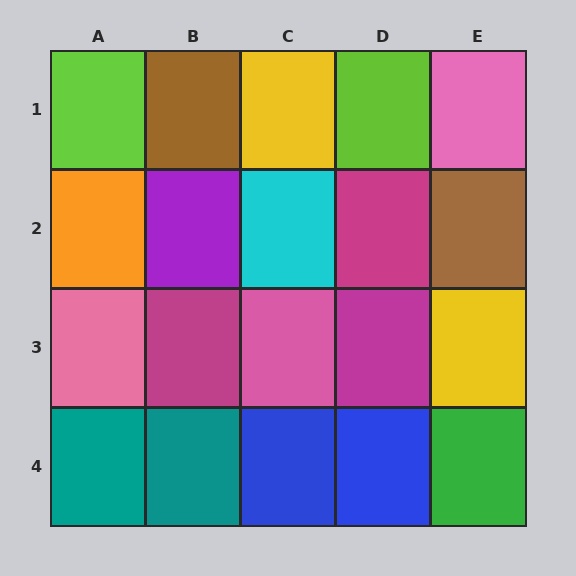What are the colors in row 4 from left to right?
Teal, teal, blue, blue, green.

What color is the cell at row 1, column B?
Brown.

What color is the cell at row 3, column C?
Pink.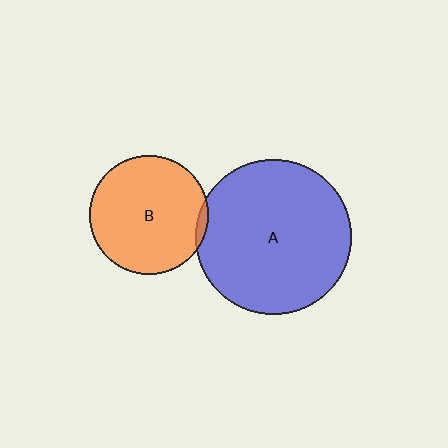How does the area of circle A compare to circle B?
Approximately 1.7 times.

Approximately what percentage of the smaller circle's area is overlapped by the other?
Approximately 5%.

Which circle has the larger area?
Circle A (blue).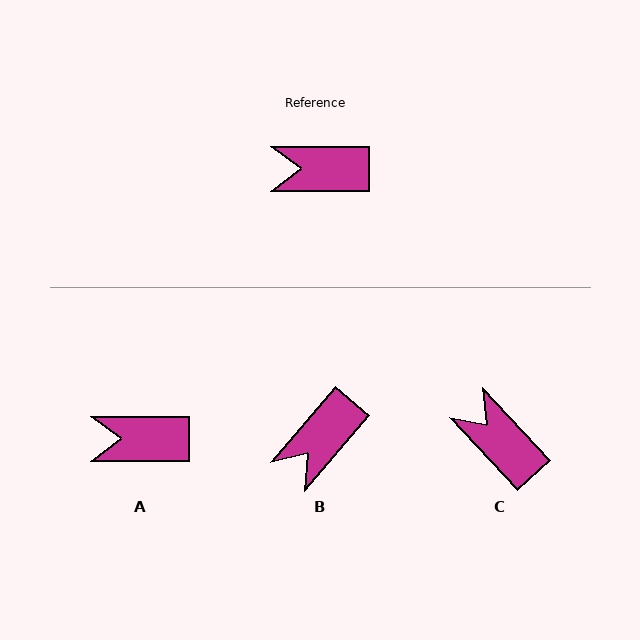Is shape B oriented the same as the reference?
No, it is off by about 50 degrees.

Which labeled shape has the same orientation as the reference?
A.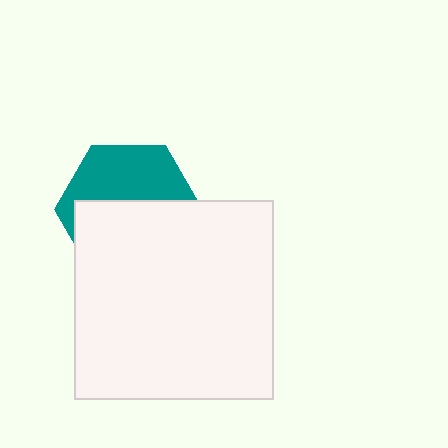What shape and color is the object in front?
The object in front is a white square.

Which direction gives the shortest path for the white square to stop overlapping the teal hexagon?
Moving down gives the shortest separation.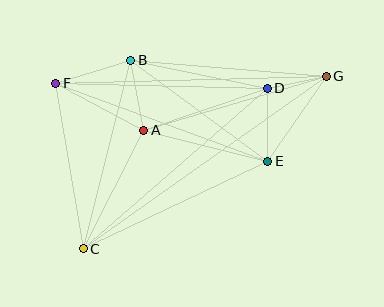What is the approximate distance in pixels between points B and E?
The distance between B and E is approximately 170 pixels.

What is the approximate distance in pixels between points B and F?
The distance between B and F is approximately 78 pixels.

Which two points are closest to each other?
Points D and G are closest to each other.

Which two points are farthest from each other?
Points C and G are farthest from each other.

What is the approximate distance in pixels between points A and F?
The distance between A and F is approximately 100 pixels.